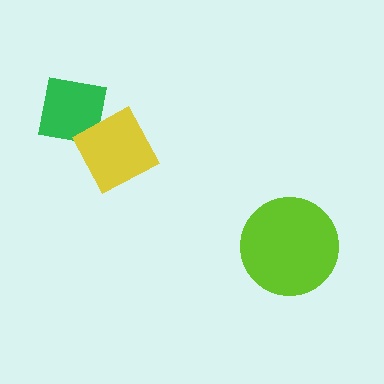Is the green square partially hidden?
Yes, it is partially covered by another shape.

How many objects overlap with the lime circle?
0 objects overlap with the lime circle.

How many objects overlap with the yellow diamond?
1 object overlaps with the yellow diamond.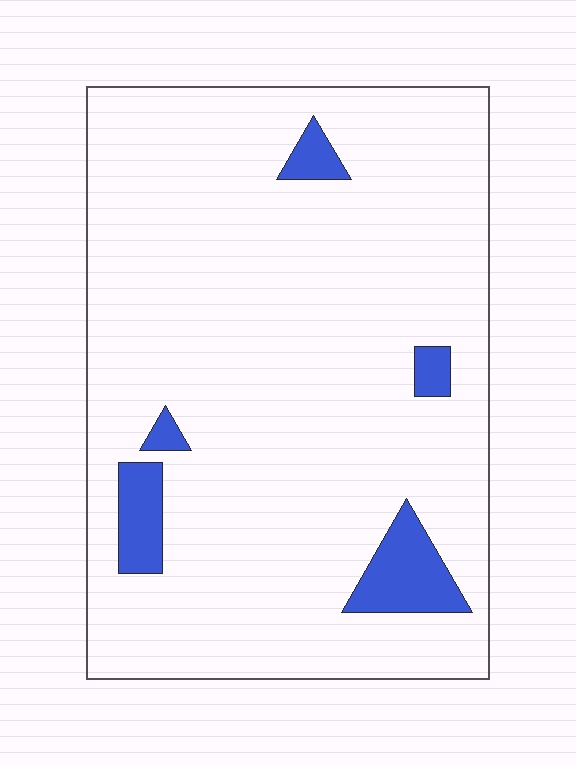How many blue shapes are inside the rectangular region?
5.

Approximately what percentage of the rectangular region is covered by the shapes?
Approximately 10%.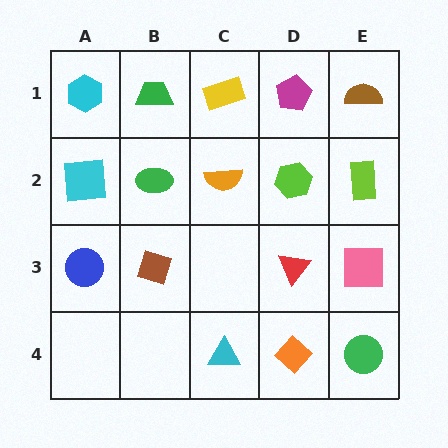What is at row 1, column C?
A yellow rectangle.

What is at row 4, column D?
An orange diamond.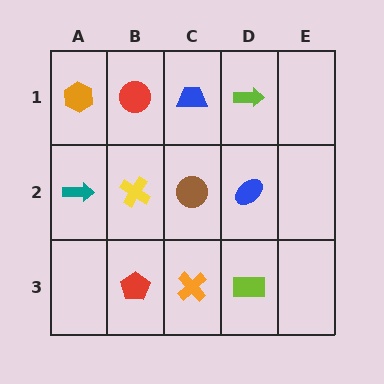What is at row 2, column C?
A brown circle.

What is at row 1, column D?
A lime arrow.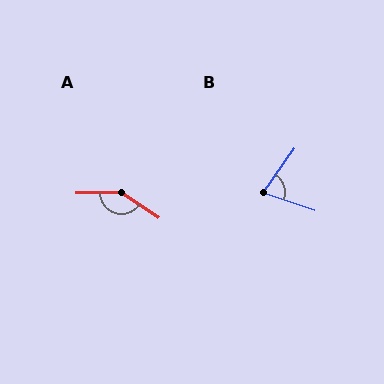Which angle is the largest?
A, at approximately 146 degrees.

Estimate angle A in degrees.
Approximately 146 degrees.